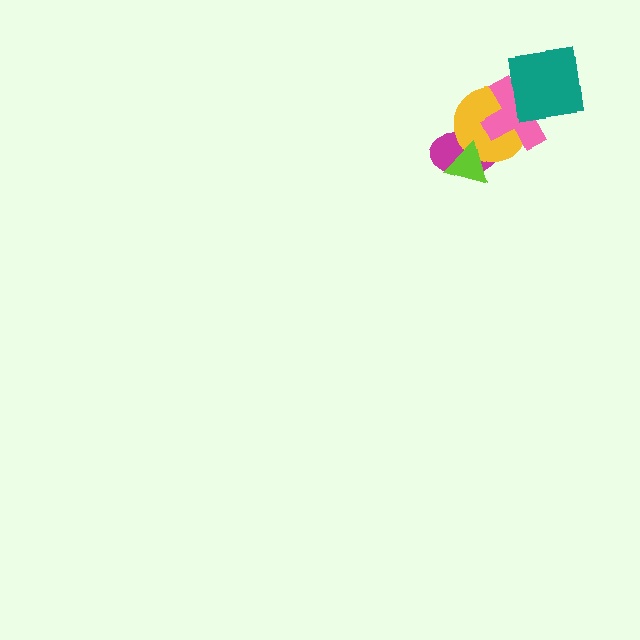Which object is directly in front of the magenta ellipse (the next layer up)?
The yellow circle is directly in front of the magenta ellipse.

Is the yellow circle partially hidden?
Yes, it is partially covered by another shape.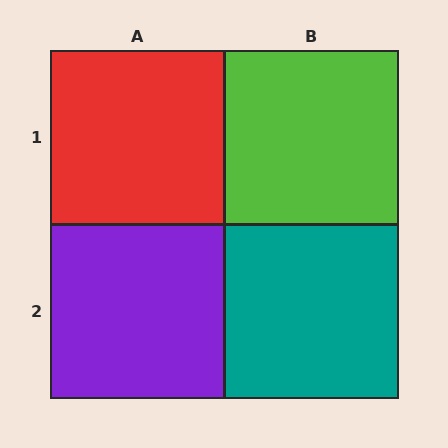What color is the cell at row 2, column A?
Purple.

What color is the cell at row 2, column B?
Teal.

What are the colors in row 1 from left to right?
Red, lime.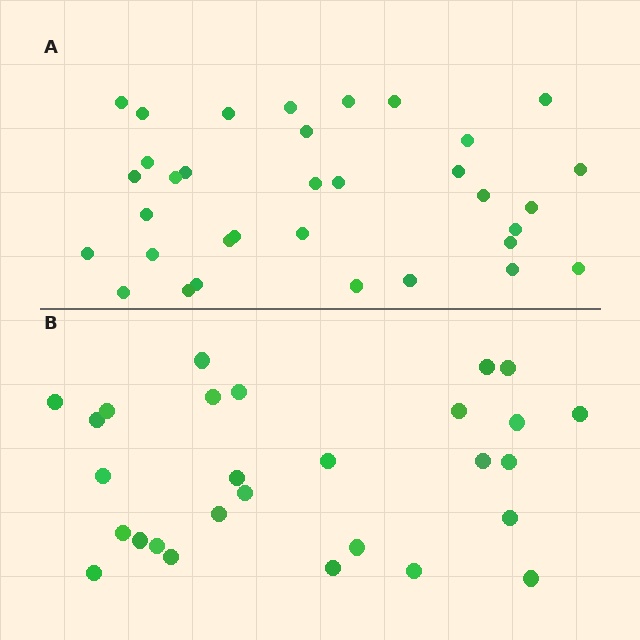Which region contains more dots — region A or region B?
Region A (the top region) has more dots.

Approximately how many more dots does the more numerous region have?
Region A has about 6 more dots than region B.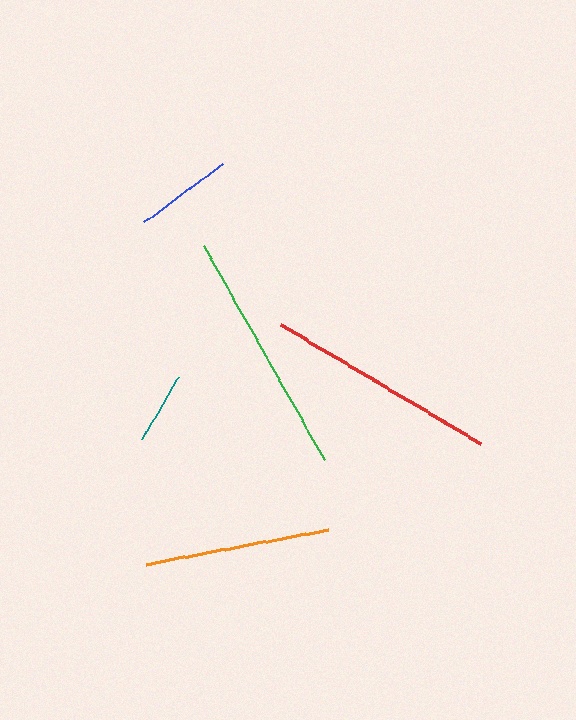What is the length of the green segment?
The green segment is approximately 246 pixels long.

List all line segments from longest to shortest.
From longest to shortest: green, red, orange, blue, teal.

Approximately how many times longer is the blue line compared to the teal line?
The blue line is approximately 1.3 times the length of the teal line.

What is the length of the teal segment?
The teal segment is approximately 73 pixels long.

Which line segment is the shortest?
The teal line is the shortest at approximately 73 pixels.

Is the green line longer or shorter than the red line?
The green line is longer than the red line.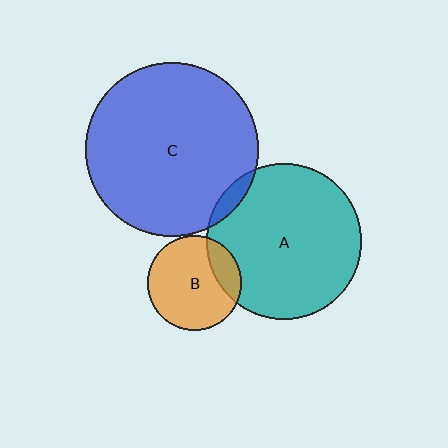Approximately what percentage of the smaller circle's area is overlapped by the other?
Approximately 20%.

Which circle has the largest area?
Circle C (blue).